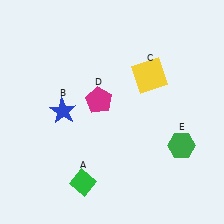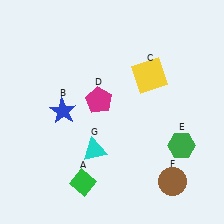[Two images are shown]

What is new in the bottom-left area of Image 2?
A cyan triangle (G) was added in the bottom-left area of Image 2.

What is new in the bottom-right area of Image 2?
A brown circle (F) was added in the bottom-right area of Image 2.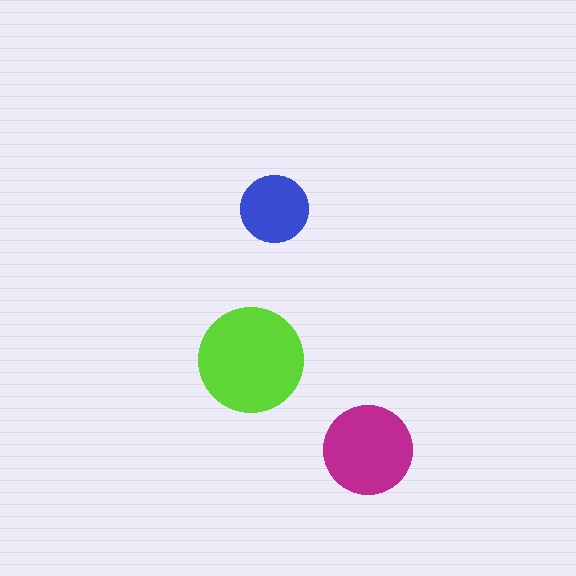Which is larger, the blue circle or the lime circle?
The lime one.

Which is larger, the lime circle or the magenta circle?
The lime one.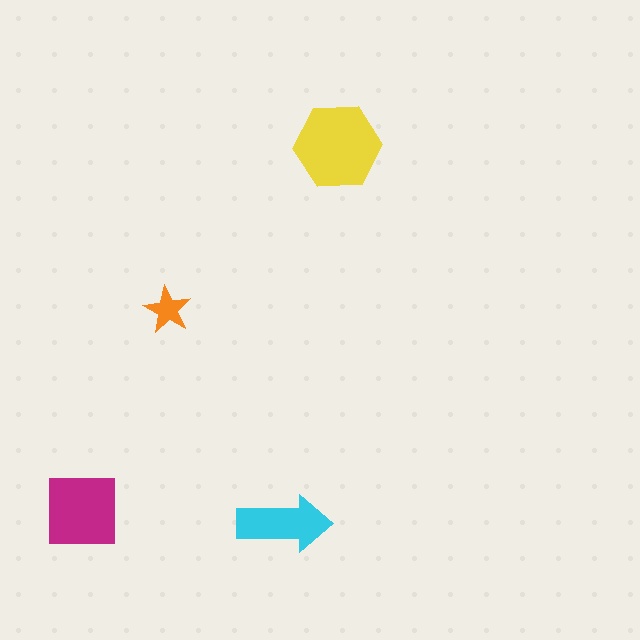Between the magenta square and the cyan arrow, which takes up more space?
The magenta square.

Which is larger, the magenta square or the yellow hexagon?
The yellow hexagon.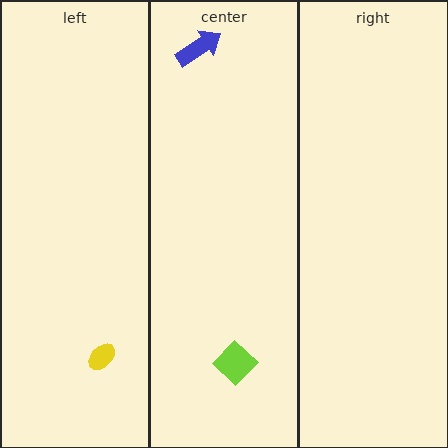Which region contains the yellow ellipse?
The left region.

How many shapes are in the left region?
1.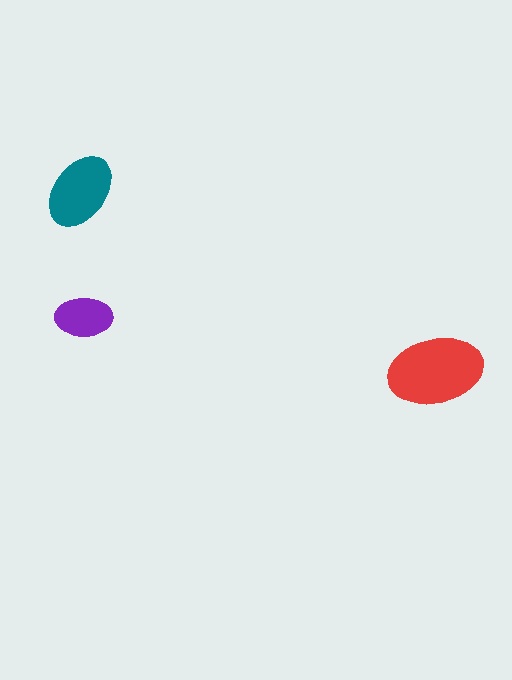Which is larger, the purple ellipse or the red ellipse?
The red one.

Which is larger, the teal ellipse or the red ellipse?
The red one.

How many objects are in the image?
There are 3 objects in the image.